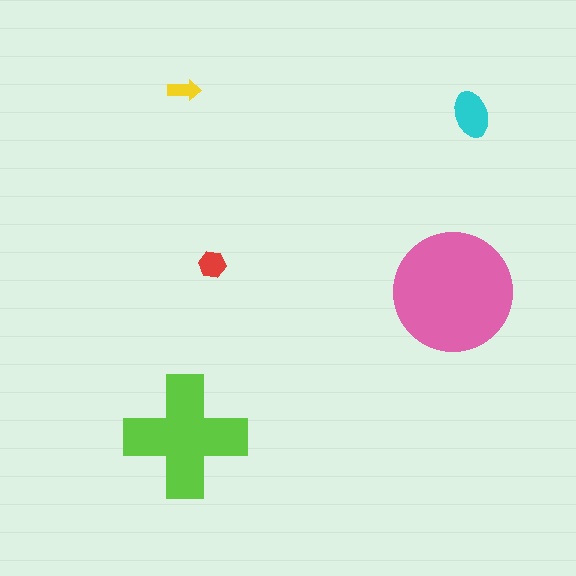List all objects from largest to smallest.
The pink circle, the lime cross, the cyan ellipse, the red hexagon, the yellow arrow.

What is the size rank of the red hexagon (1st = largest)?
4th.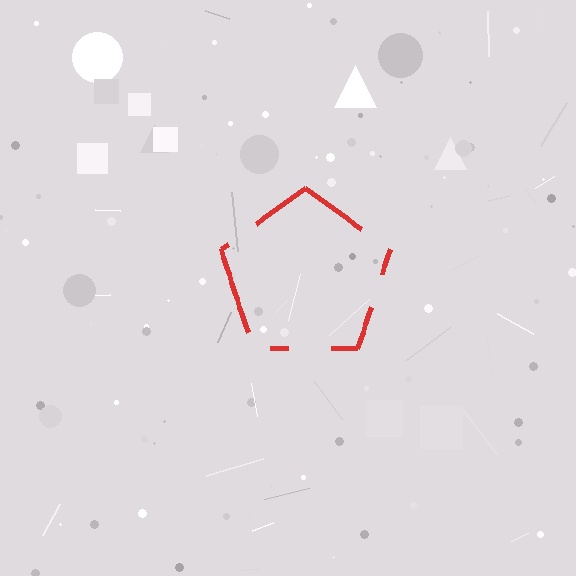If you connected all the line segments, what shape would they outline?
They would outline a pentagon.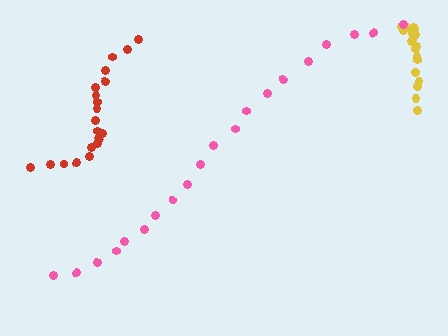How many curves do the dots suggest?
There are 3 distinct paths.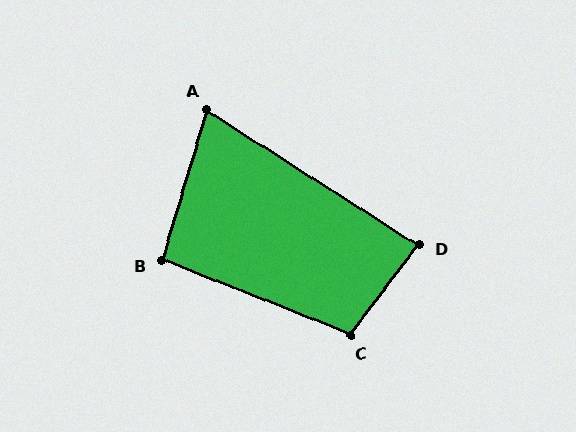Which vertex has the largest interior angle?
C, at approximately 106 degrees.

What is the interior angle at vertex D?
Approximately 85 degrees (approximately right).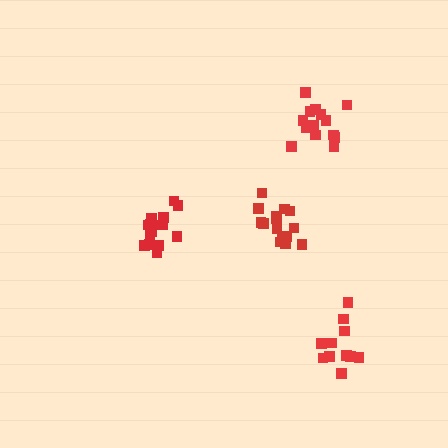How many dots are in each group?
Group 1: 16 dots, Group 2: 15 dots, Group 3: 11 dots, Group 4: 14 dots (56 total).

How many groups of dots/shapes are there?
There are 4 groups.